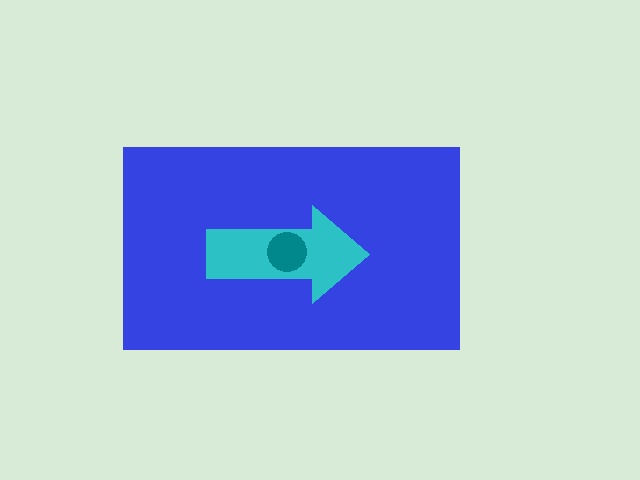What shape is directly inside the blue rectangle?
The cyan arrow.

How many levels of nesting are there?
3.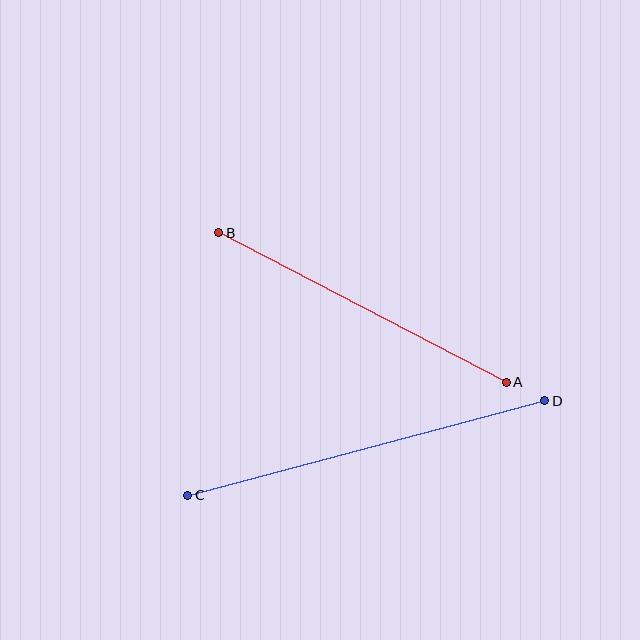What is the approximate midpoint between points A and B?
The midpoint is at approximately (362, 307) pixels.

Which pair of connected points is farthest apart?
Points C and D are farthest apart.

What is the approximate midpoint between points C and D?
The midpoint is at approximately (366, 448) pixels.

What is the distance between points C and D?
The distance is approximately 369 pixels.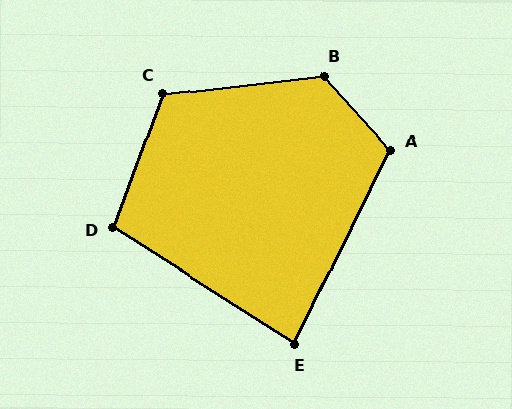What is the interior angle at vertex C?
Approximately 117 degrees (obtuse).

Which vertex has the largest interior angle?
B, at approximately 126 degrees.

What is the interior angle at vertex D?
Approximately 102 degrees (obtuse).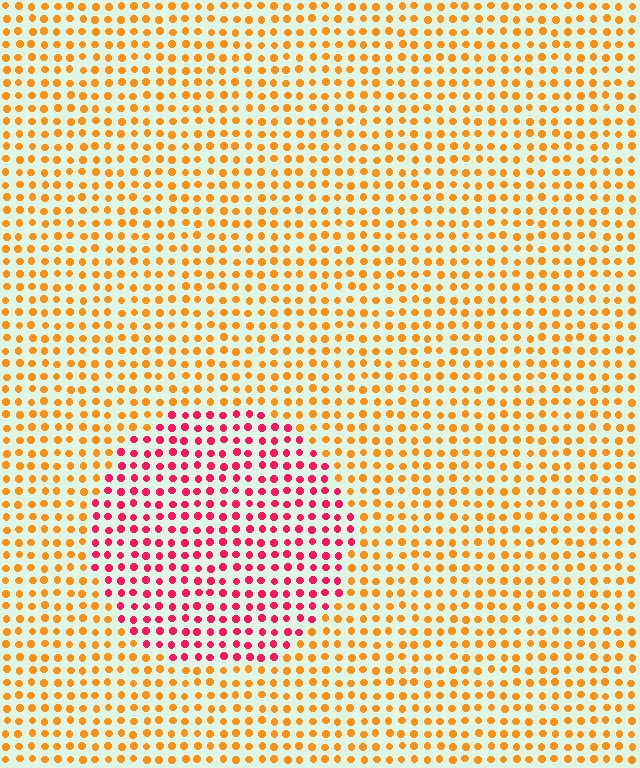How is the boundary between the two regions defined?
The boundary is defined purely by a slight shift in hue (about 52 degrees). Spacing, size, and orientation are identical on both sides.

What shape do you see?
I see a circle.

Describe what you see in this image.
The image is filled with small orange elements in a uniform arrangement. A circle-shaped region is visible where the elements are tinted to a slightly different hue, forming a subtle color boundary.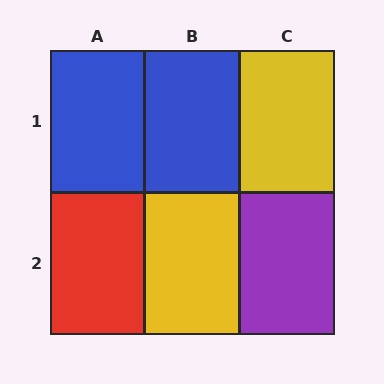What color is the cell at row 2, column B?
Yellow.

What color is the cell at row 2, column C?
Purple.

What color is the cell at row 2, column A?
Red.